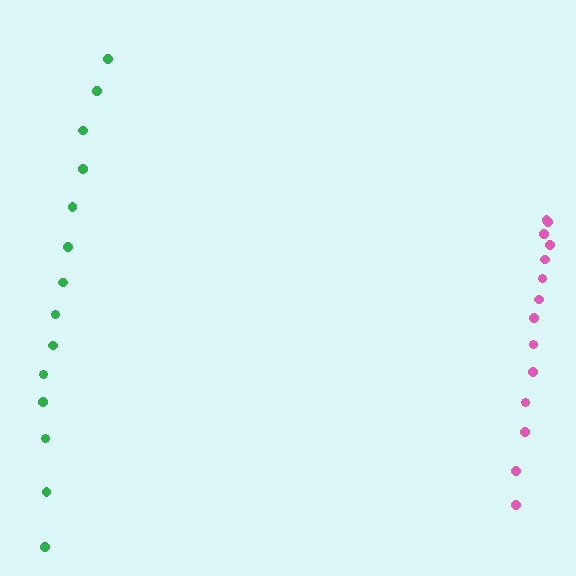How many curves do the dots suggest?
There are 2 distinct paths.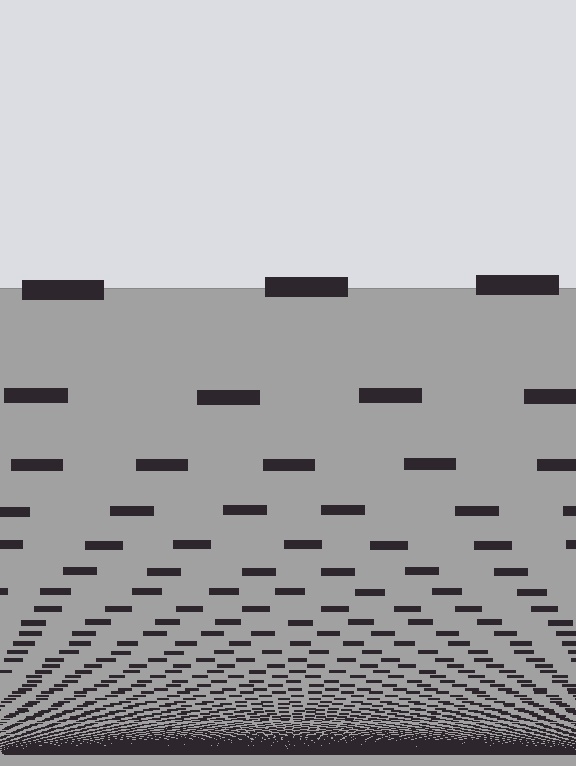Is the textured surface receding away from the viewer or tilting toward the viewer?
The surface appears to tilt toward the viewer. Texture elements get larger and sparser toward the top.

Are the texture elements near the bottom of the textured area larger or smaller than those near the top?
Smaller. The gradient is inverted — elements near the bottom are smaller and denser.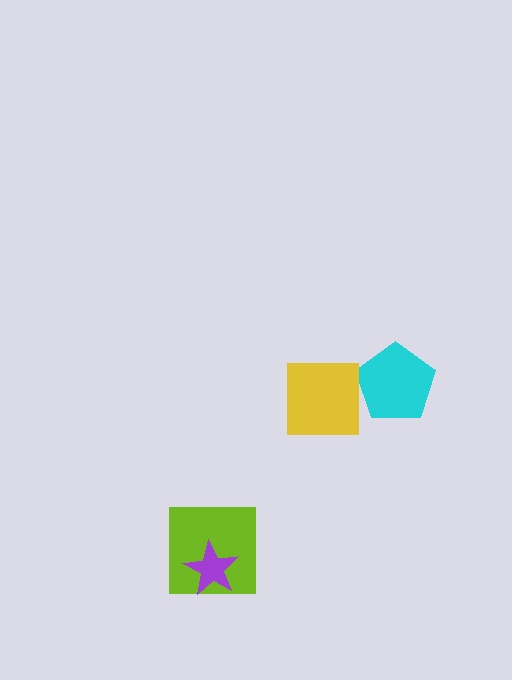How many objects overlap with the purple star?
1 object overlaps with the purple star.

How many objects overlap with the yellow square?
0 objects overlap with the yellow square.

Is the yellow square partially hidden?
No, no other shape covers it.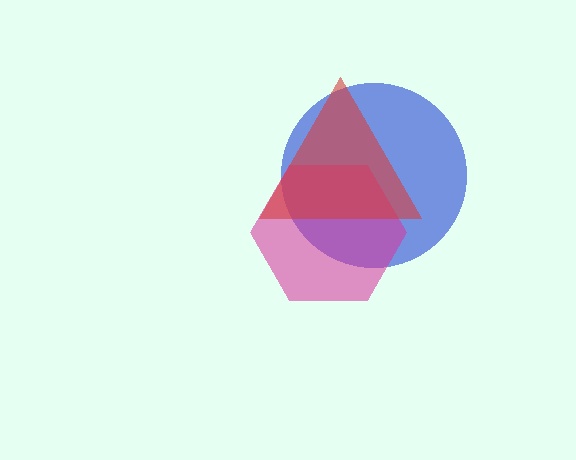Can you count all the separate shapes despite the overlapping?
Yes, there are 3 separate shapes.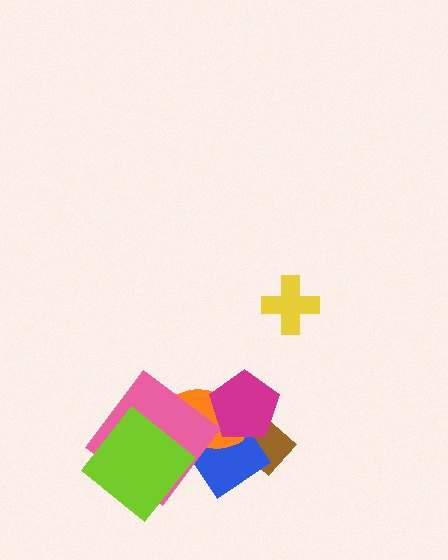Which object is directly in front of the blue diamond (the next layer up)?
The orange ellipse is directly in front of the blue diamond.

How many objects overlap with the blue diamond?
4 objects overlap with the blue diamond.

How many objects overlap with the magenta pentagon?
3 objects overlap with the magenta pentagon.